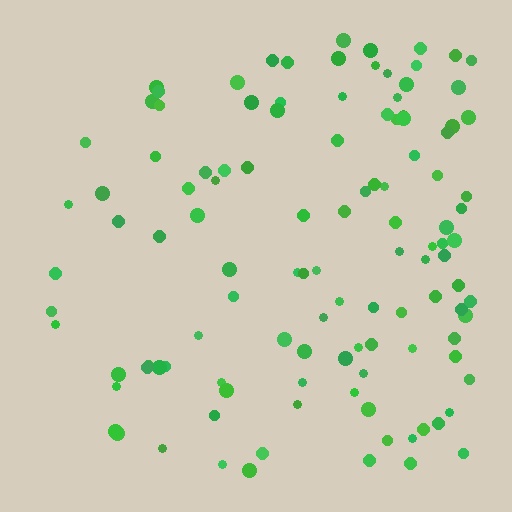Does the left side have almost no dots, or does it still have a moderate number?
Still a moderate number, just noticeably fewer than the right.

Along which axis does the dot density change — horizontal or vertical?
Horizontal.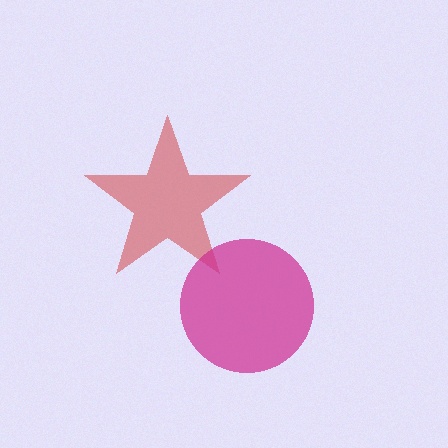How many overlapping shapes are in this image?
There are 2 overlapping shapes in the image.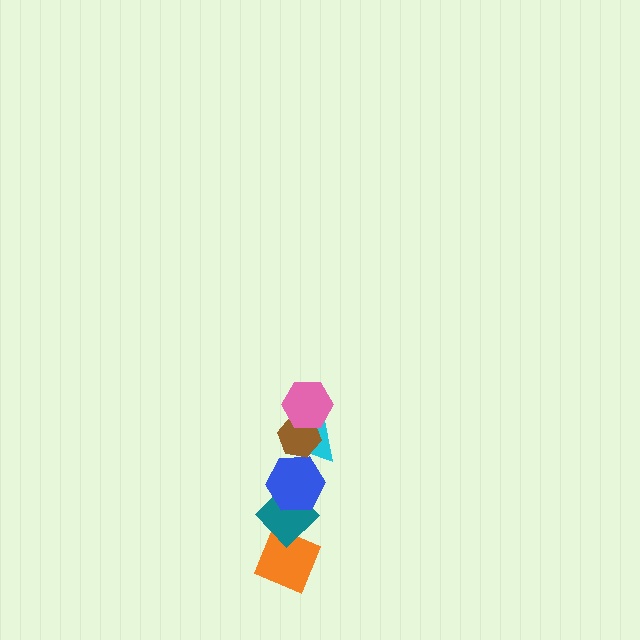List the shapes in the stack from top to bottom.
From top to bottom: the pink hexagon, the brown hexagon, the cyan triangle, the blue hexagon, the teal diamond, the orange diamond.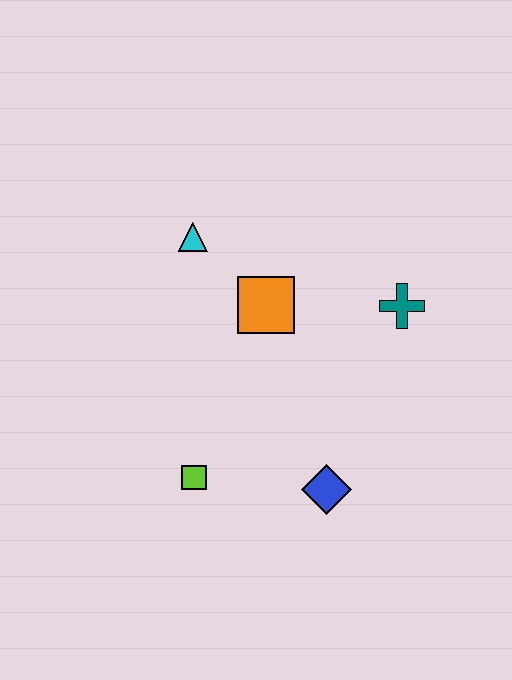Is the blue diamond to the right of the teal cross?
No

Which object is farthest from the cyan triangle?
The blue diamond is farthest from the cyan triangle.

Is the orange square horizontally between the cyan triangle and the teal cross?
Yes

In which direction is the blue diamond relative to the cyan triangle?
The blue diamond is below the cyan triangle.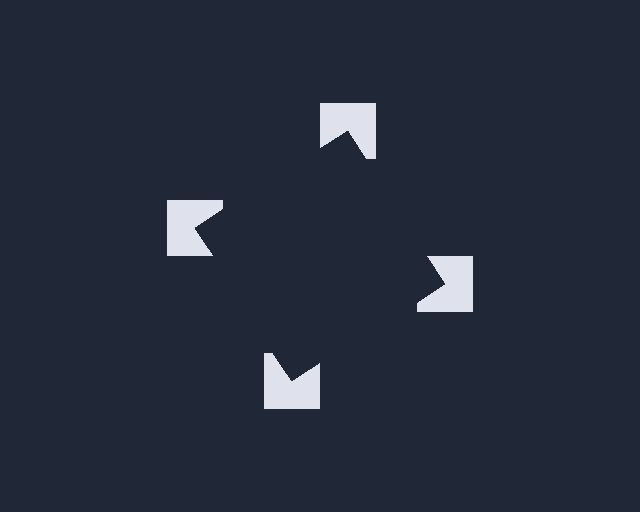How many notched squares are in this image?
There are 4 — one at each vertex of the illusory square.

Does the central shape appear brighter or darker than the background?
It typically appears slightly darker than the background, even though no actual brightness change is drawn.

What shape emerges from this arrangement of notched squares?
An illusory square — its edges are inferred from the aligned wedge cuts in the notched squares, not physically drawn.